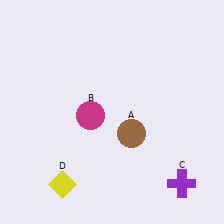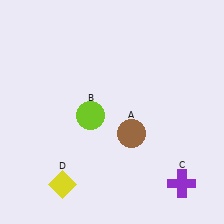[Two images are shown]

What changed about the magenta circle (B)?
In Image 1, B is magenta. In Image 2, it changed to lime.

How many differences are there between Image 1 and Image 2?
There is 1 difference between the two images.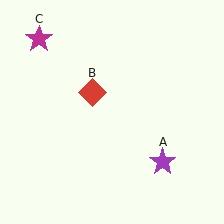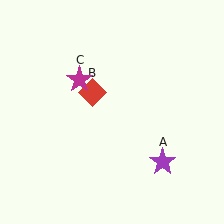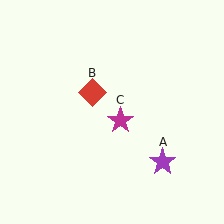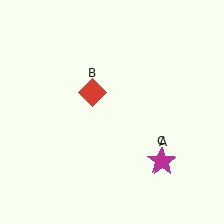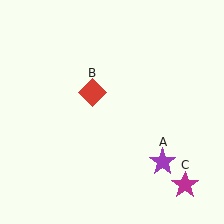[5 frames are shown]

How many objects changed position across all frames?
1 object changed position: magenta star (object C).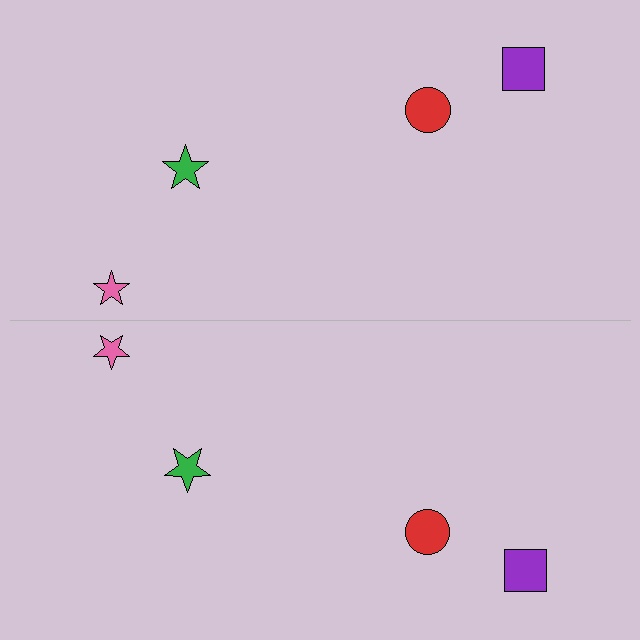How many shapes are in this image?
There are 8 shapes in this image.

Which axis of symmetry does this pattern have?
The pattern has a horizontal axis of symmetry running through the center of the image.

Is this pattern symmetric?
Yes, this pattern has bilateral (reflection) symmetry.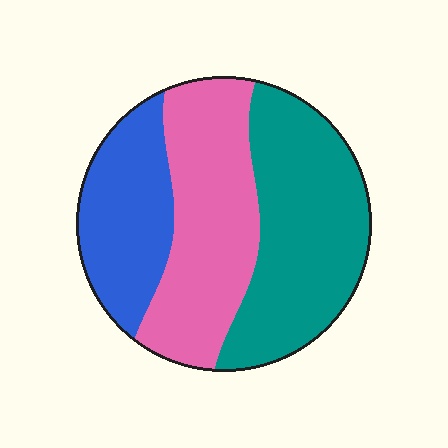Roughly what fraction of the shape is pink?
Pink takes up between a quarter and a half of the shape.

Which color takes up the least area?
Blue, at roughly 25%.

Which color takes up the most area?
Teal, at roughly 40%.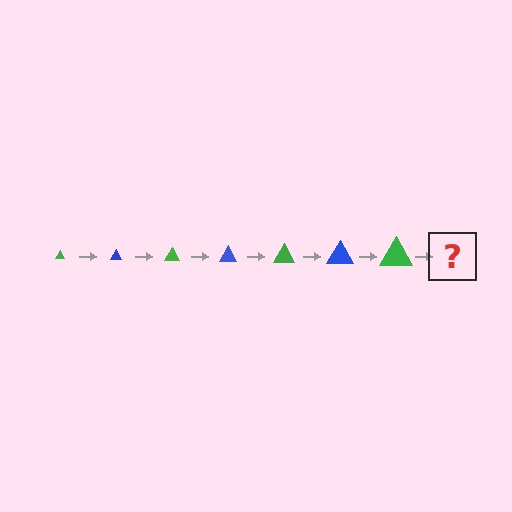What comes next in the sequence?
The next element should be a blue triangle, larger than the previous one.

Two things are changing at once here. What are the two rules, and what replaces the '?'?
The two rules are that the triangle grows larger each step and the color cycles through green and blue. The '?' should be a blue triangle, larger than the previous one.